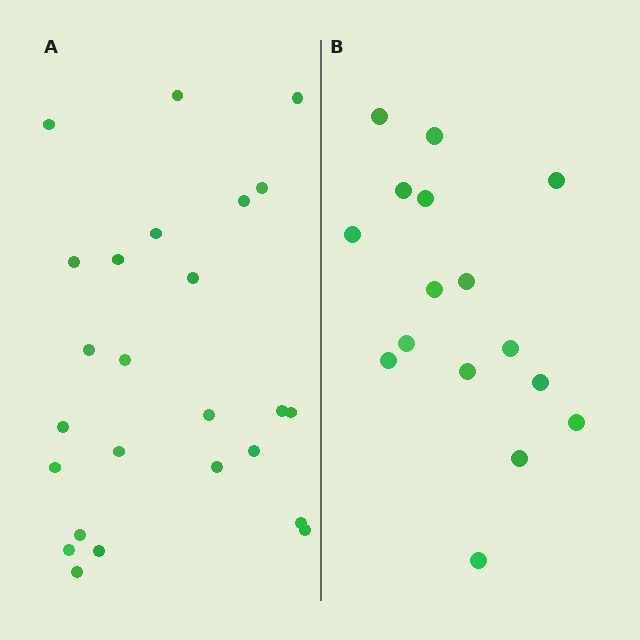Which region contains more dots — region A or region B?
Region A (the left region) has more dots.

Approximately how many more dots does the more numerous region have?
Region A has roughly 8 or so more dots than region B.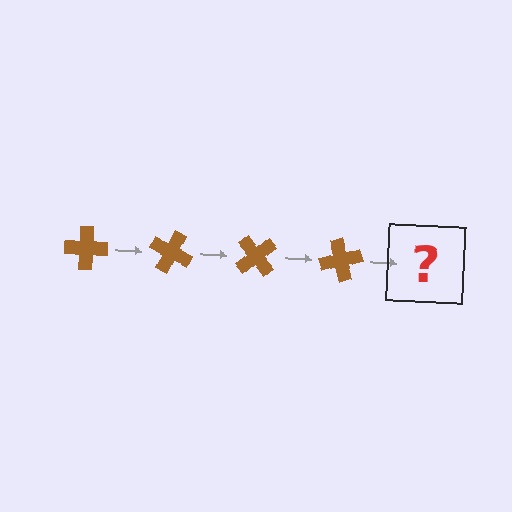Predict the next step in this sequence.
The next step is a brown cross rotated 100 degrees.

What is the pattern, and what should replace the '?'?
The pattern is that the cross rotates 25 degrees each step. The '?' should be a brown cross rotated 100 degrees.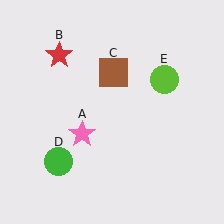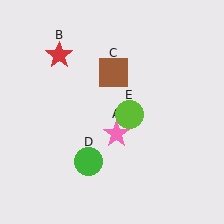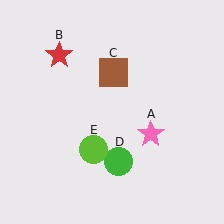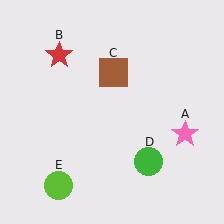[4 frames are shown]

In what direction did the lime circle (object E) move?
The lime circle (object E) moved down and to the left.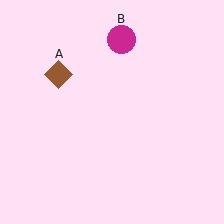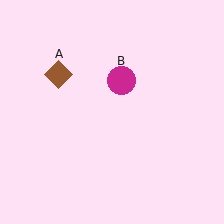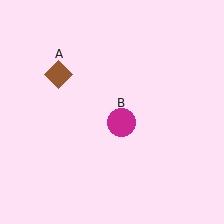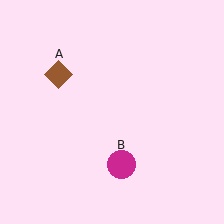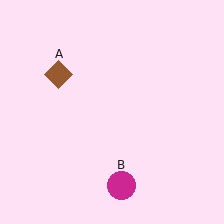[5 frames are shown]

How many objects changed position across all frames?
1 object changed position: magenta circle (object B).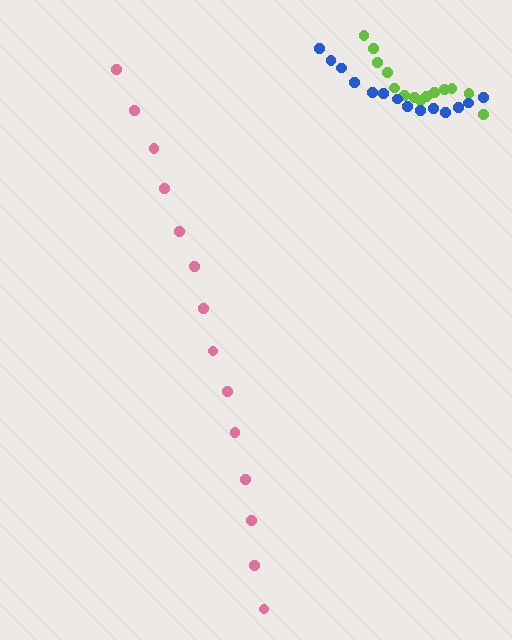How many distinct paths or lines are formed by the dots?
There are 3 distinct paths.